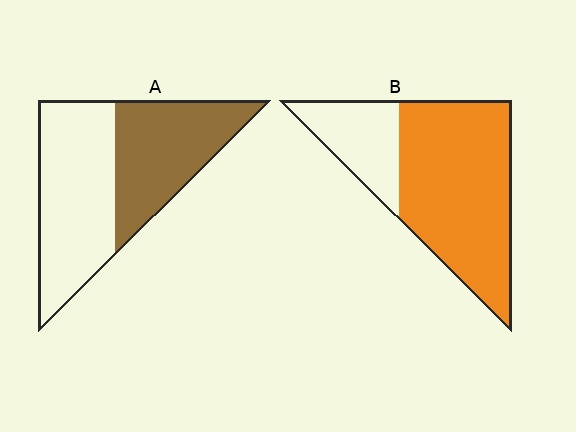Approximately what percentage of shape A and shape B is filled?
A is approximately 45% and B is approximately 75%.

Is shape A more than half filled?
No.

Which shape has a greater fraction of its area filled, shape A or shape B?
Shape B.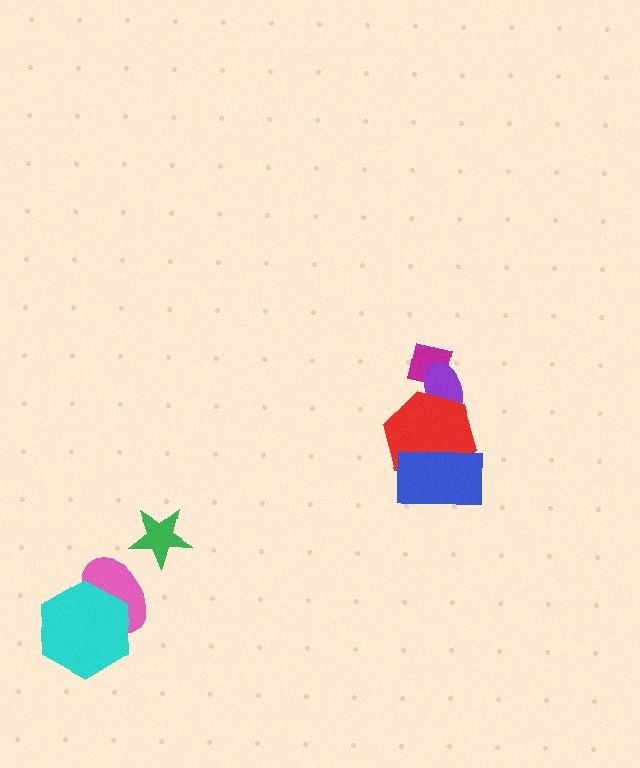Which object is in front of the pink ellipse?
The cyan hexagon is in front of the pink ellipse.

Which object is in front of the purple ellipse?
The red hexagon is in front of the purple ellipse.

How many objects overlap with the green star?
0 objects overlap with the green star.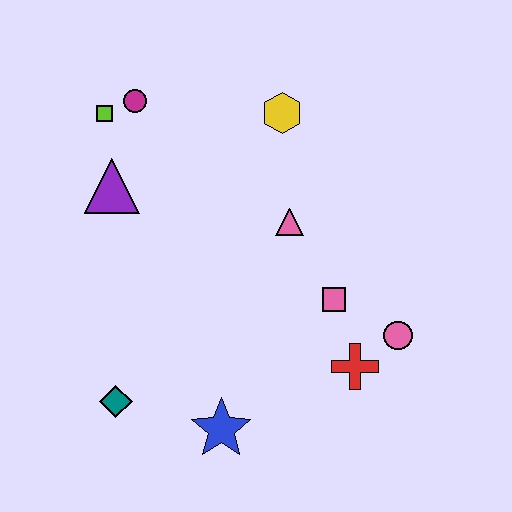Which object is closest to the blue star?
The teal diamond is closest to the blue star.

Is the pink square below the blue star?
No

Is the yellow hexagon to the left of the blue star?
No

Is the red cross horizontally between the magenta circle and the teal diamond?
No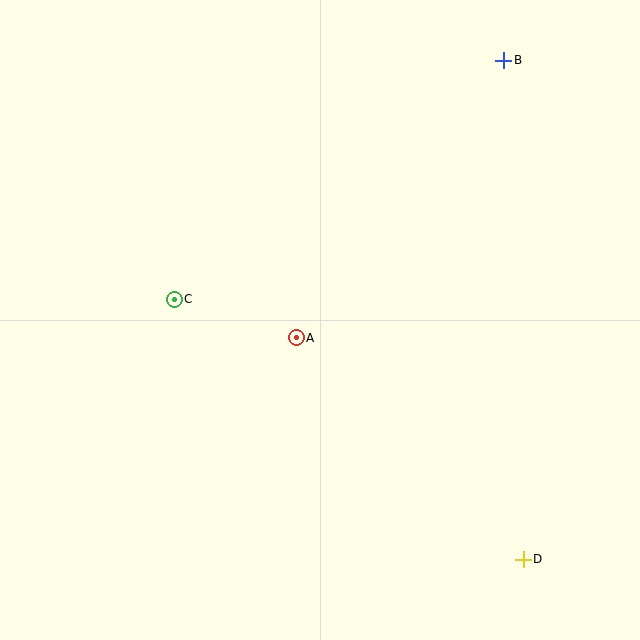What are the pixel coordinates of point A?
Point A is at (296, 338).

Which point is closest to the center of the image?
Point A at (296, 338) is closest to the center.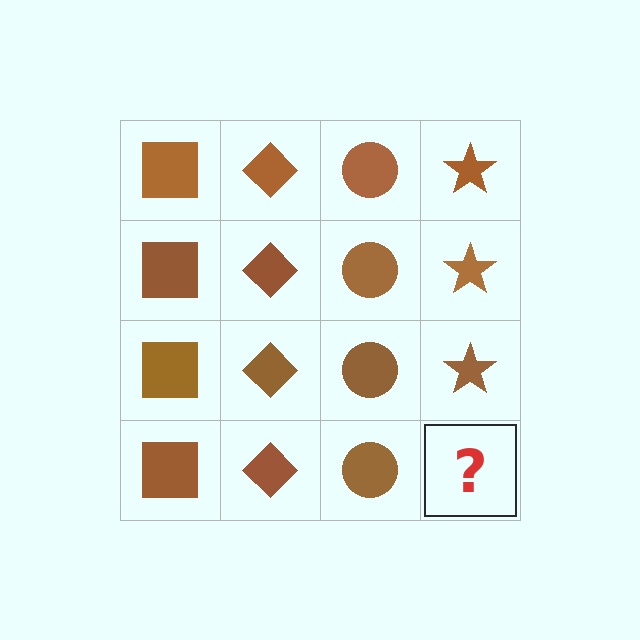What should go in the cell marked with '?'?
The missing cell should contain a brown star.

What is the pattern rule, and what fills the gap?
The rule is that each column has a consistent shape. The gap should be filled with a brown star.